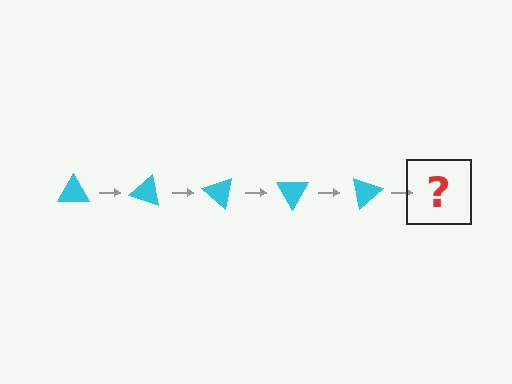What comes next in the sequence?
The next element should be a cyan triangle rotated 100 degrees.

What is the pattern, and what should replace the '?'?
The pattern is that the triangle rotates 20 degrees each step. The '?' should be a cyan triangle rotated 100 degrees.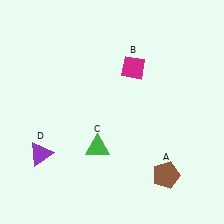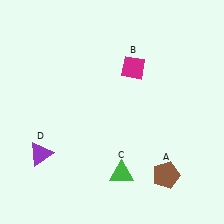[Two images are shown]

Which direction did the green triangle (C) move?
The green triangle (C) moved down.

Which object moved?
The green triangle (C) moved down.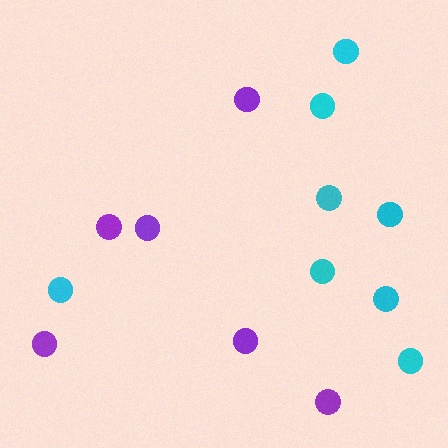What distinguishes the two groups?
There are 2 groups: one group of cyan circles (8) and one group of purple circles (6).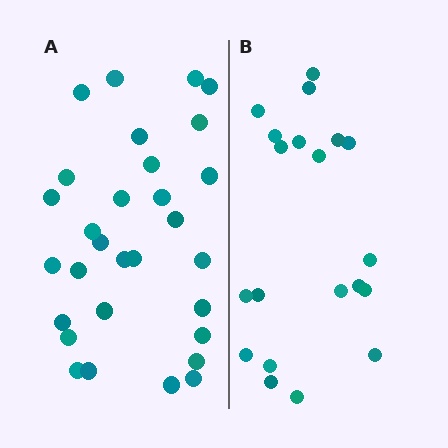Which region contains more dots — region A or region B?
Region A (the left region) has more dots.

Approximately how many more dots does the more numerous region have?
Region A has roughly 10 or so more dots than region B.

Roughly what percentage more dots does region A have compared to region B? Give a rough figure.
About 50% more.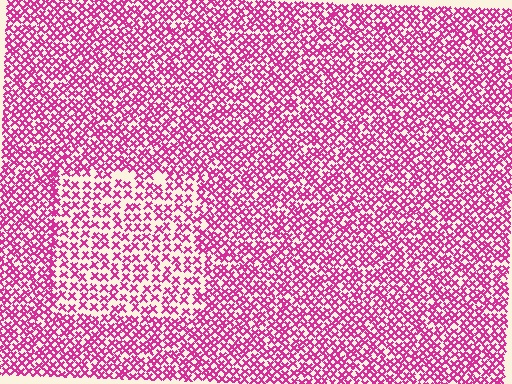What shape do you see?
I see a rectangle.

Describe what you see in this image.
The image contains small magenta elements arranged at two different densities. A rectangle-shaped region is visible where the elements are less densely packed than the surrounding area.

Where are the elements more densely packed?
The elements are more densely packed outside the rectangle boundary.